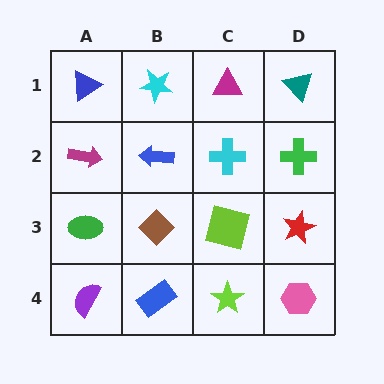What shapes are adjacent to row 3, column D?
A green cross (row 2, column D), a pink hexagon (row 4, column D), a lime square (row 3, column C).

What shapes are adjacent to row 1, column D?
A green cross (row 2, column D), a magenta triangle (row 1, column C).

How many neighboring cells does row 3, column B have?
4.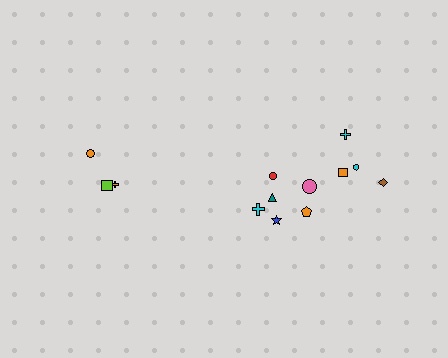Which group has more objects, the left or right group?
The right group.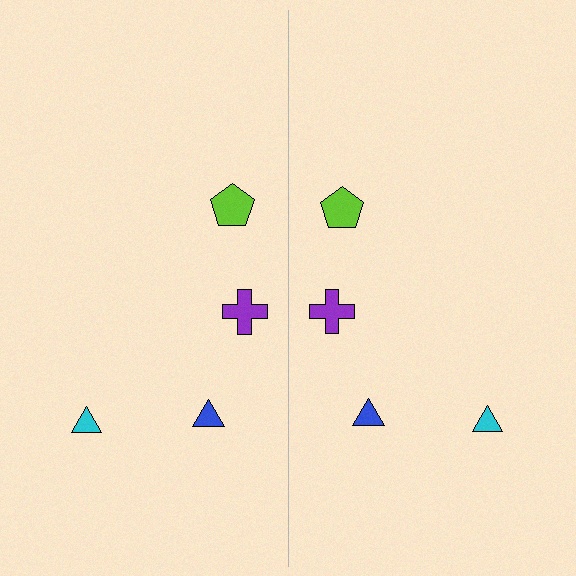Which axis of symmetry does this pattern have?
The pattern has a vertical axis of symmetry running through the center of the image.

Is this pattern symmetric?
Yes, this pattern has bilateral (reflection) symmetry.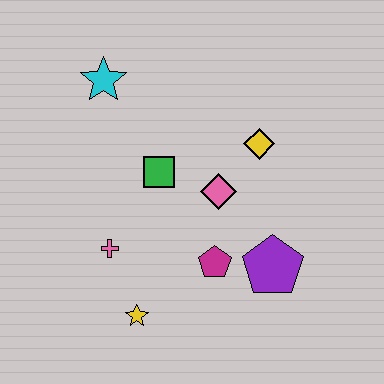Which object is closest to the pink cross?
The yellow star is closest to the pink cross.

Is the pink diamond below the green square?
Yes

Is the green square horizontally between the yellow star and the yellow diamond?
Yes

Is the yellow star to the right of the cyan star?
Yes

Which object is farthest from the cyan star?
The purple pentagon is farthest from the cyan star.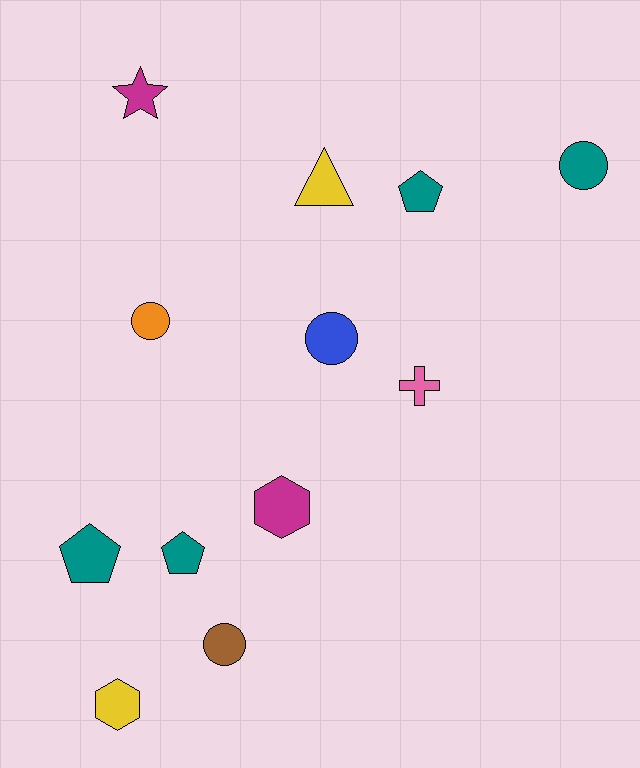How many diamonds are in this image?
There are no diamonds.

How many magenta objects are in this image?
There are 2 magenta objects.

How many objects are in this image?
There are 12 objects.